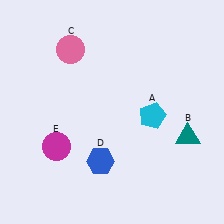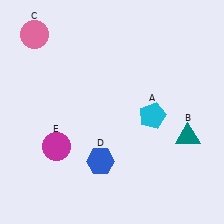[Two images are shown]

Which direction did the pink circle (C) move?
The pink circle (C) moved left.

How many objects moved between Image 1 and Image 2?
1 object moved between the two images.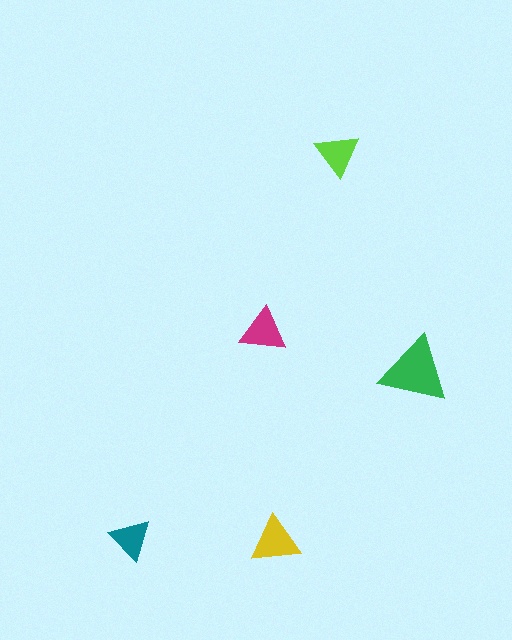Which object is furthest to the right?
The green triangle is rightmost.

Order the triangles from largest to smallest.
the green one, the yellow one, the magenta one, the lime one, the teal one.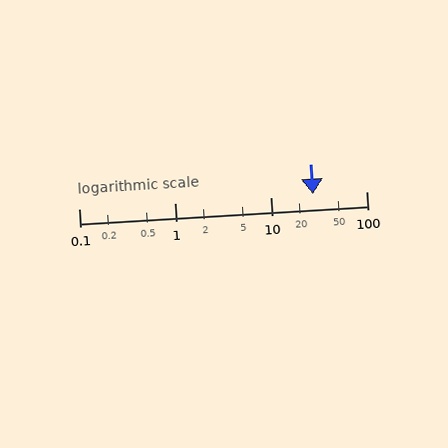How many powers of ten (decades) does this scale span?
The scale spans 3 decades, from 0.1 to 100.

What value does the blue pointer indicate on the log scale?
The pointer indicates approximately 28.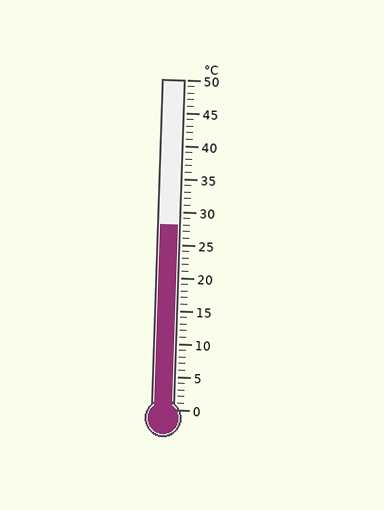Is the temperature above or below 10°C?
The temperature is above 10°C.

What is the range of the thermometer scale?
The thermometer scale ranges from 0°C to 50°C.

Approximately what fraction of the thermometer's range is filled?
The thermometer is filled to approximately 55% of its range.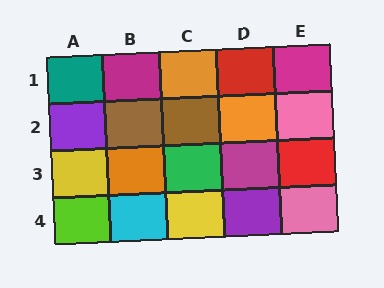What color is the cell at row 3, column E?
Red.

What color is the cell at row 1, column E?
Magenta.